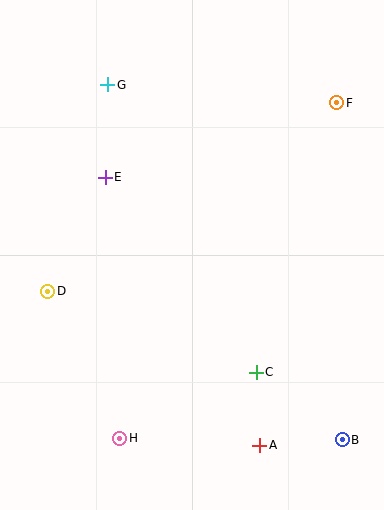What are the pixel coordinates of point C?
Point C is at (256, 372).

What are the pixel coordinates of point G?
Point G is at (108, 85).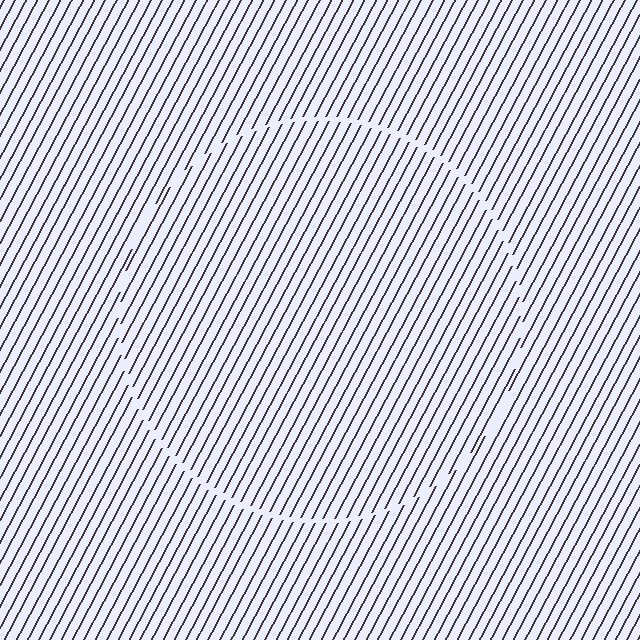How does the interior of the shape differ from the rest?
The interior of the shape contains the same grating, shifted by half a period — the contour is defined by the phase discontinuity where line-ends from the inner and outer gratings abut.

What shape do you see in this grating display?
An illusory circle. The interior of the shape contains the same grating, shifted by half a period — the contour is defined by the phase discontinuity where line-ends from the inner and outer gratings abut.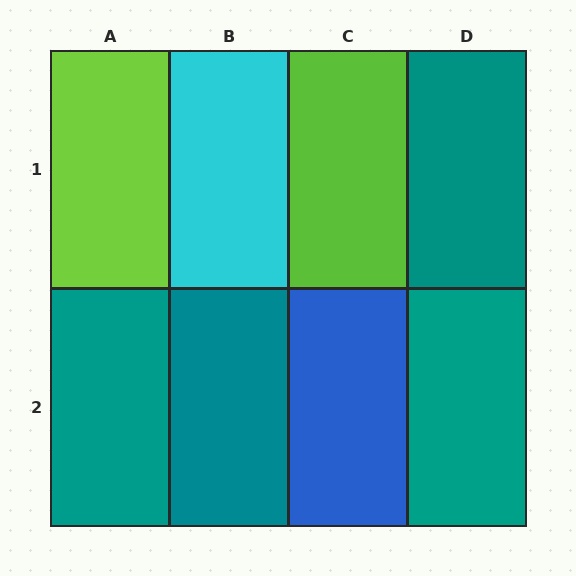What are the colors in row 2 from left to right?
Teal, teal, blue, teal.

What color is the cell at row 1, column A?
Lime.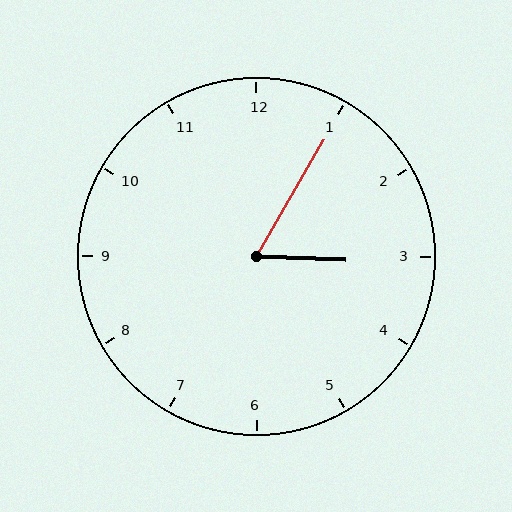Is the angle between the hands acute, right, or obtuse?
It is acute.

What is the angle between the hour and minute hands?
Approximately 62 degrees.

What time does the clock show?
3:05.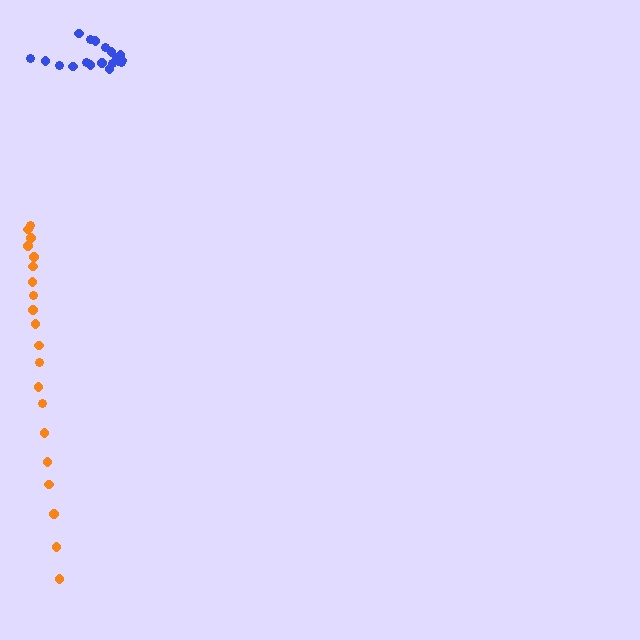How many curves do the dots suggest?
There are 2 distinct paths.